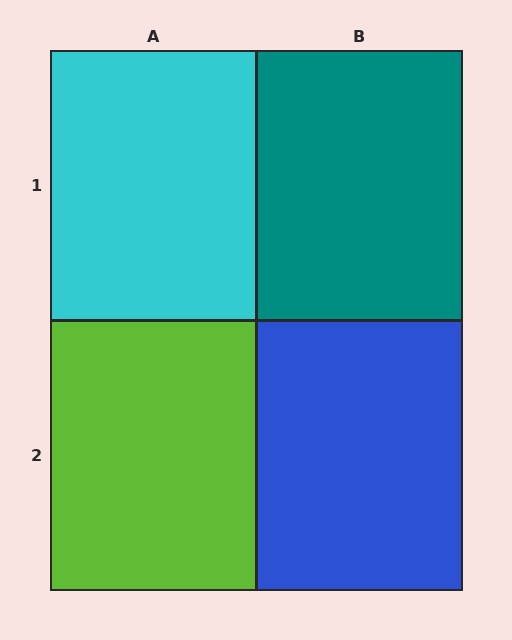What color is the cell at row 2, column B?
Blue.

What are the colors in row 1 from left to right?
Cyan, teal.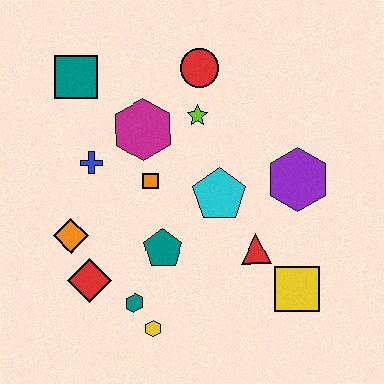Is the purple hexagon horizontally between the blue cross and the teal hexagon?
No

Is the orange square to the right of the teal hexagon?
Yes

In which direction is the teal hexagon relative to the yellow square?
The teal hexagon is to the left of the yellow square.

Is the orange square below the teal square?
Yes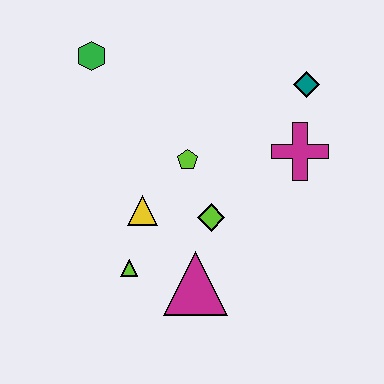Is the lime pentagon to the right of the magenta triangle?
No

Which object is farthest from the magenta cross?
The green hexagon is farthest from the magenta cross.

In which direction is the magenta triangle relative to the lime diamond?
The magenta triangle is below the lime diamond.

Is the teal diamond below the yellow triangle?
No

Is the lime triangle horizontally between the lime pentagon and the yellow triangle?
No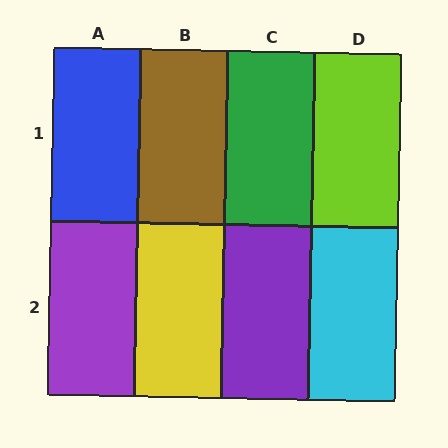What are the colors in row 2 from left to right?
Purple, yellow, purple, cyan.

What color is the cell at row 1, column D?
Lime.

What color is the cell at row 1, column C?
Green.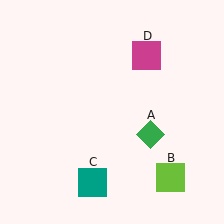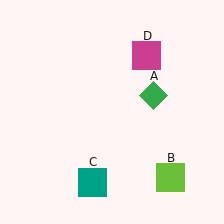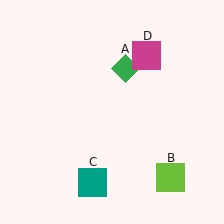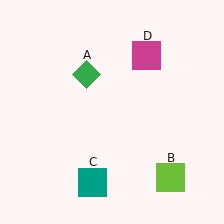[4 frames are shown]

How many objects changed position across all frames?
1 object changed position: green diamond (object A).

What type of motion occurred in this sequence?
The green diamond (object A) rotated counterclockwise around the center of the scene.